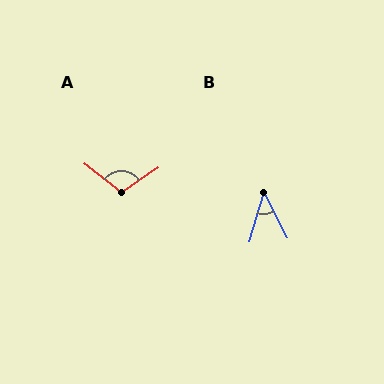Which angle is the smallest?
B, at approximately 44 degrees.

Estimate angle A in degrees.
Approximately 108 degrees.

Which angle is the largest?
A, at approximately 108 degrees.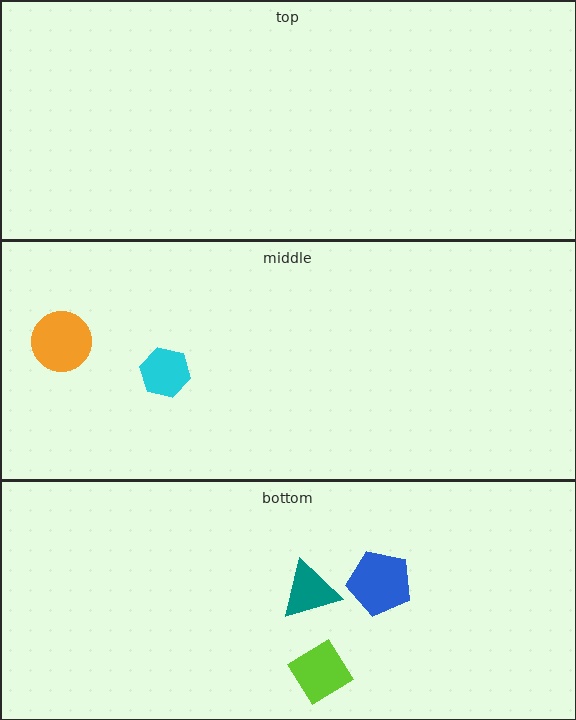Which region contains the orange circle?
The middle region.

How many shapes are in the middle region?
2.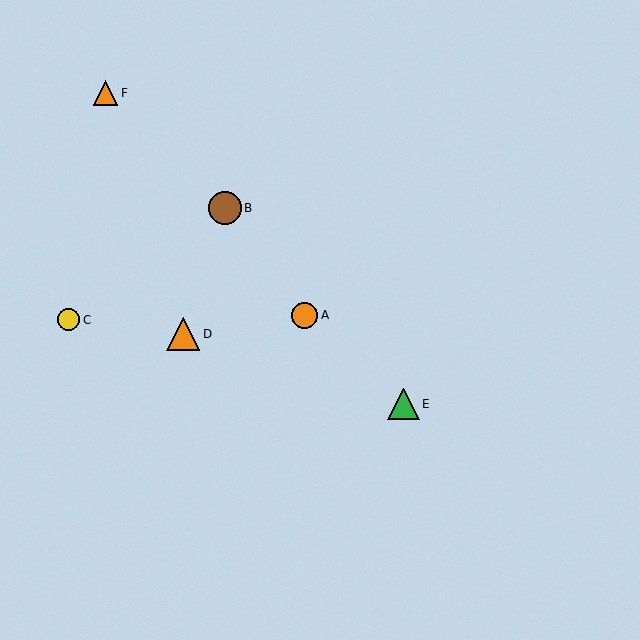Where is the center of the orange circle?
The center of the orange circle is at (305, 315).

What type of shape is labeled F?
Shape F is an orange triangle.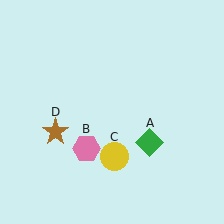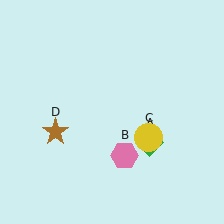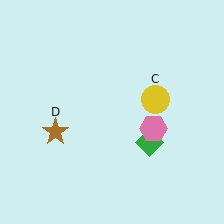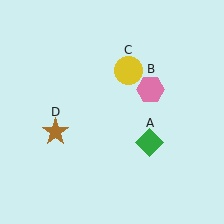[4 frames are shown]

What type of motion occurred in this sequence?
The pink hexagon (object B), yellow circle (object C) rotated counterclockwise around the center of the scene.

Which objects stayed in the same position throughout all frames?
Green diamond (object A) and brown star (object D) remained stationary.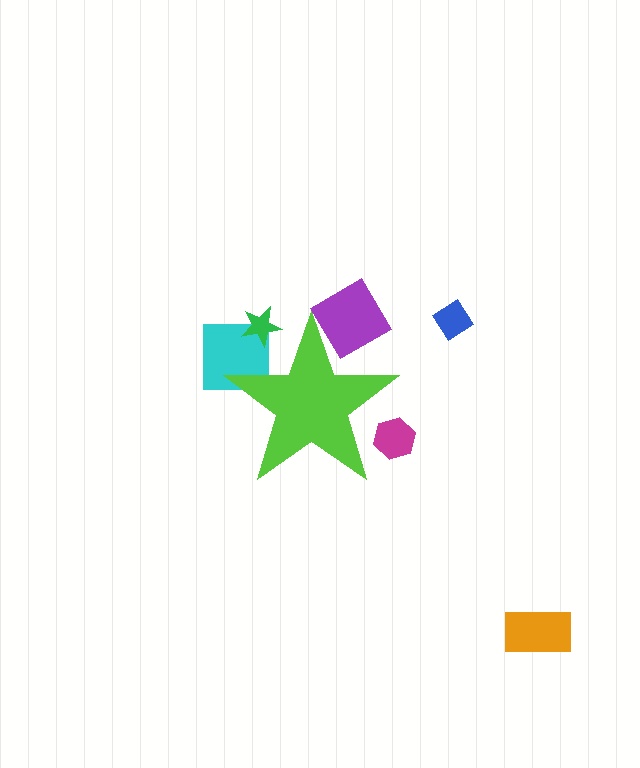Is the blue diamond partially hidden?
No, the blue diamond is fully visible.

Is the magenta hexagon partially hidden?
Yes, the magenta hexagon is partially hidden behind the lime star.